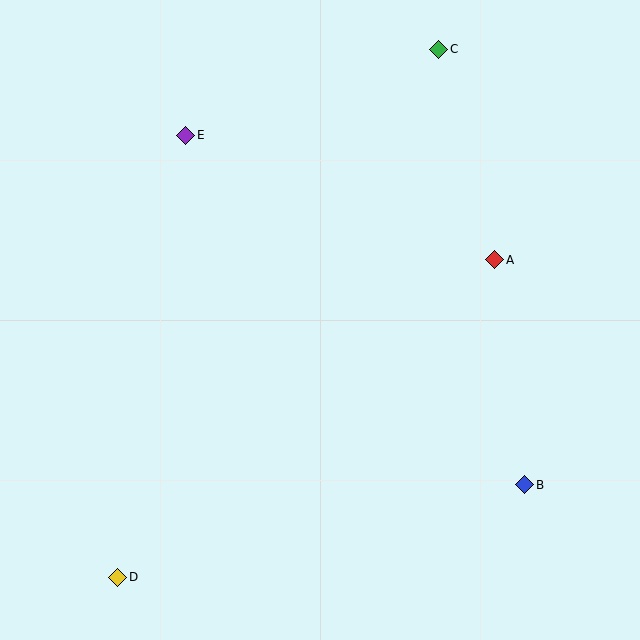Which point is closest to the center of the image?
Point A at (495, 260) is closest to the center.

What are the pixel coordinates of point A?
Point A is at (495, 260).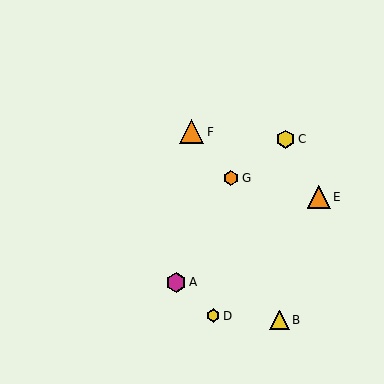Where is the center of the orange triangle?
The center of the orange triangle is at (319, 197).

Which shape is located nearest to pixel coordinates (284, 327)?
The yellow triangle (labeled B) at (279, 320) is nearest to that location.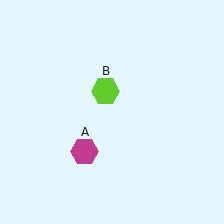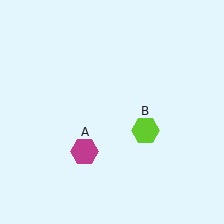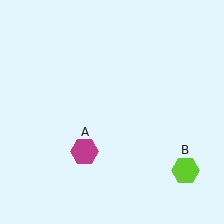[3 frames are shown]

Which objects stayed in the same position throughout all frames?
Magenta hexagon (object A) remained stationary.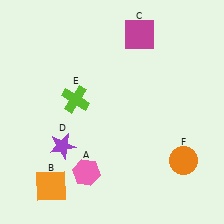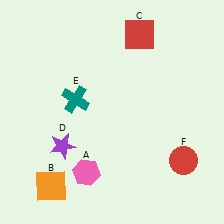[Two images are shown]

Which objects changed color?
C changed from magenta to red. E changed from lime to teal. F changed from orange to red.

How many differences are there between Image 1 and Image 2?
There are 3 differences between the two images.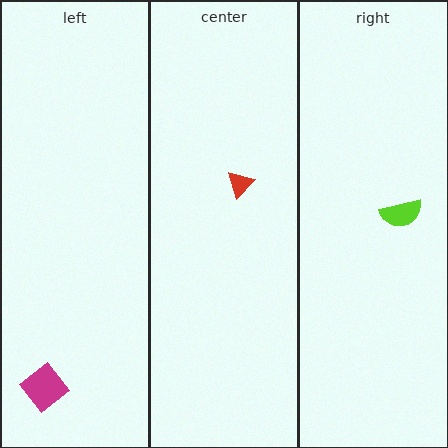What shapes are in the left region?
The magenta diamond.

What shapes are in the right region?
The lime semicircle.